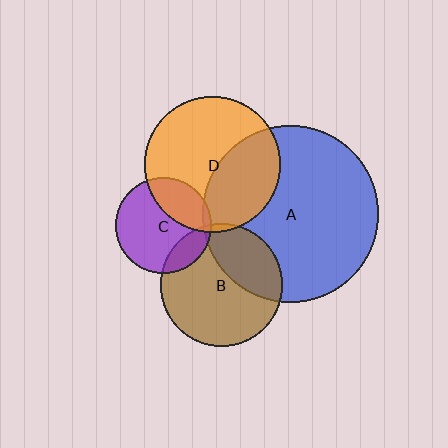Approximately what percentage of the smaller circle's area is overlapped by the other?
Approximately 30%.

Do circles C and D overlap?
Yes.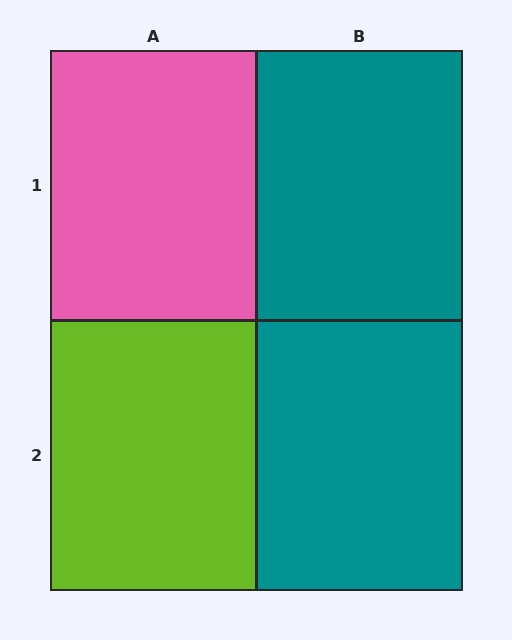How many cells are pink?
1 cell is pink.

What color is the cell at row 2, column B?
Teal.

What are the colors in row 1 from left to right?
Pink, teal.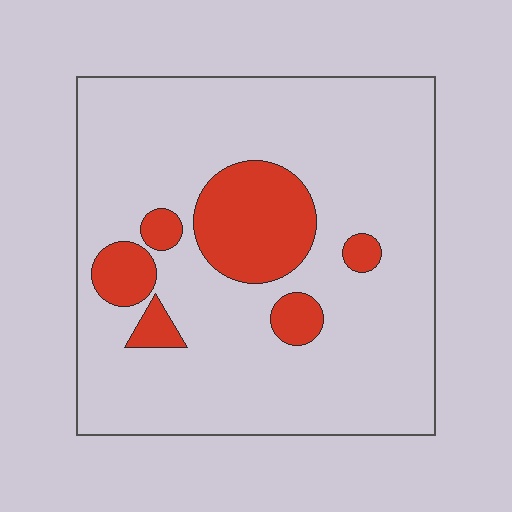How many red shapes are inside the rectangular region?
6.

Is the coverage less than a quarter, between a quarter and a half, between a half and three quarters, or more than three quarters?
Less than a quarter.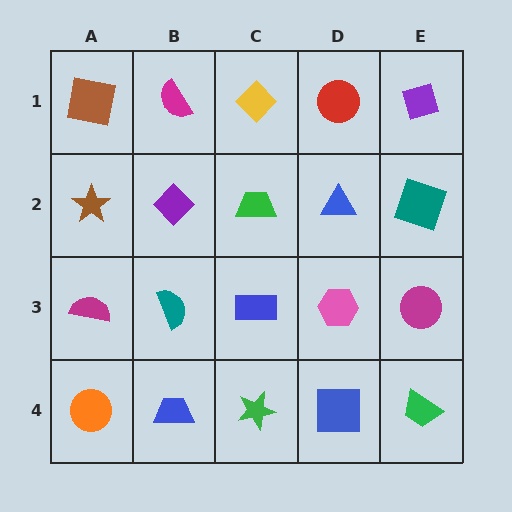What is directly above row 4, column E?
A magenta circle.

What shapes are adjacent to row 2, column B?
A magenta semicircle (row 1, column B), a teal semicircle (row 3, column B), a brown star (row 2, column A), a green trapezoid (row 2, column C).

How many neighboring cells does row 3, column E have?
3.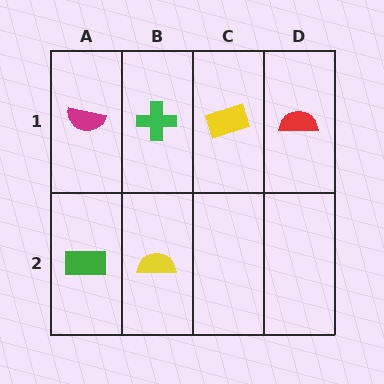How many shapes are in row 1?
4 shapes.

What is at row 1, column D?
A red semicircle.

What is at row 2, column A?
A green rectangle.